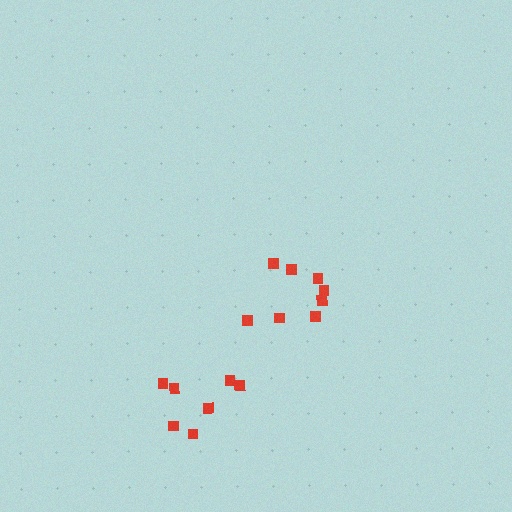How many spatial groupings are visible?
There are 2 spatial groupings.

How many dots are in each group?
Group 1: 8 dots, Group 2: 7 dots (15 total).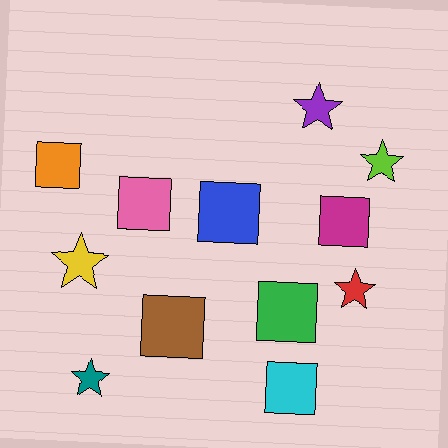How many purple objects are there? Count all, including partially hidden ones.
There is 1 purple object.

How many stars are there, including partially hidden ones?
There are 5 stars.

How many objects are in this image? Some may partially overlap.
There are 12 objects.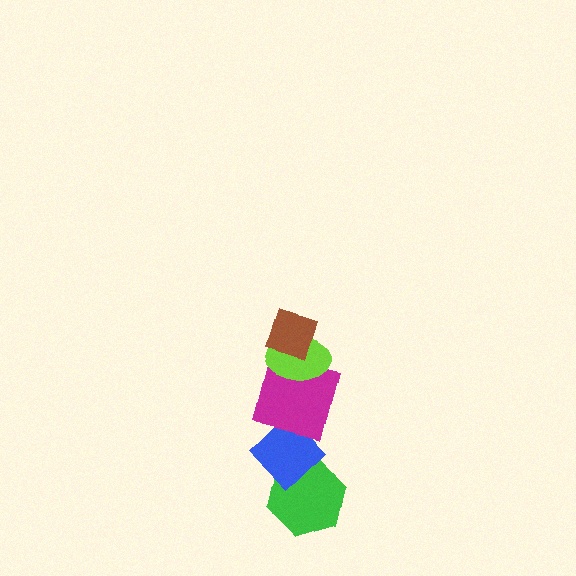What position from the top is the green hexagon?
The green hexagon is 5th from the top.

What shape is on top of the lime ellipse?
The brown diamond is on top of the lime ellipse.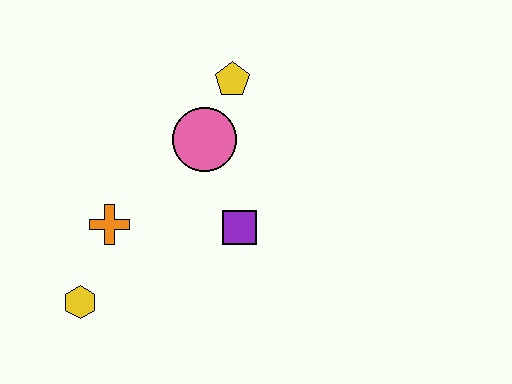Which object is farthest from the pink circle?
The yellow hexagon is farthest from the pink circle.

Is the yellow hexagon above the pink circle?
No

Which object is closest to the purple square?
The pink circle is closest to the purple square.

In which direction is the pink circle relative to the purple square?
The pink circle is above the purple square.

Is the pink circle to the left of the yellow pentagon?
Yes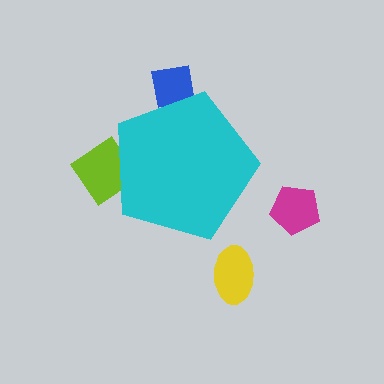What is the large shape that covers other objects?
A cyan pentagon.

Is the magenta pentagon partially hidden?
No, the magenta pentagon is fully visible.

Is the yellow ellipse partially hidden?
No, the yellow ellipse is fully visible.